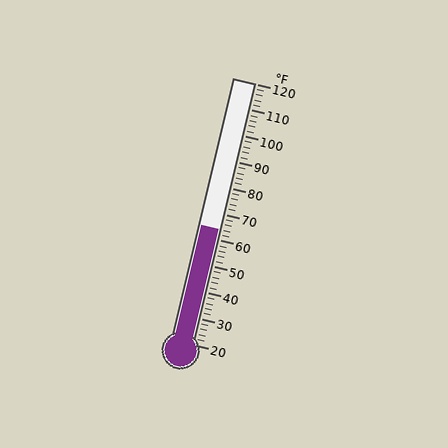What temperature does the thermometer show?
The thermometer shows approximately 64°F.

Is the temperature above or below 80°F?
The temperature is below 80°F.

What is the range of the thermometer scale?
The thermometer scale ranges from 20°F to 120°F.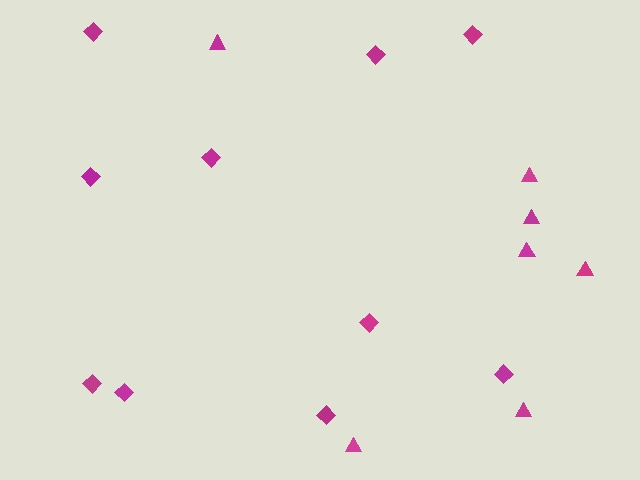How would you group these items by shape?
There are 2 groups: one group of diamonds (10) and one group of triangles (7).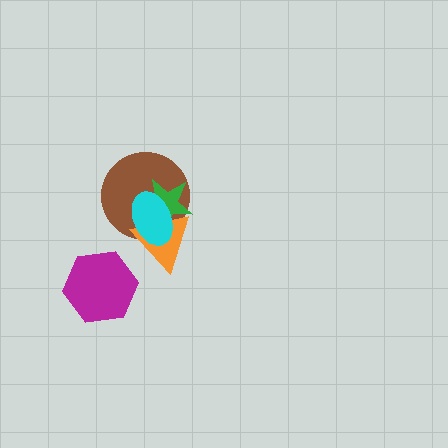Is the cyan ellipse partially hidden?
No, no other shape covers it.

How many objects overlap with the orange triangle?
3 objects overlap with the orange triangle.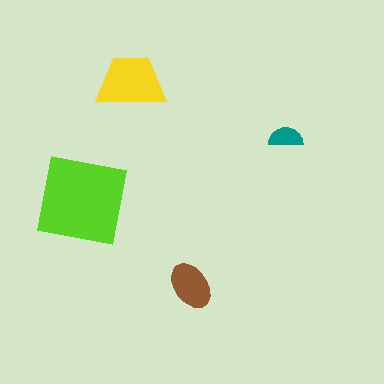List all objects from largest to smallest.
The lime square, the yellow trapezoid, the brown ellipse, the teal semicircle.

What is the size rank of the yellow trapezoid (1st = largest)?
2nd.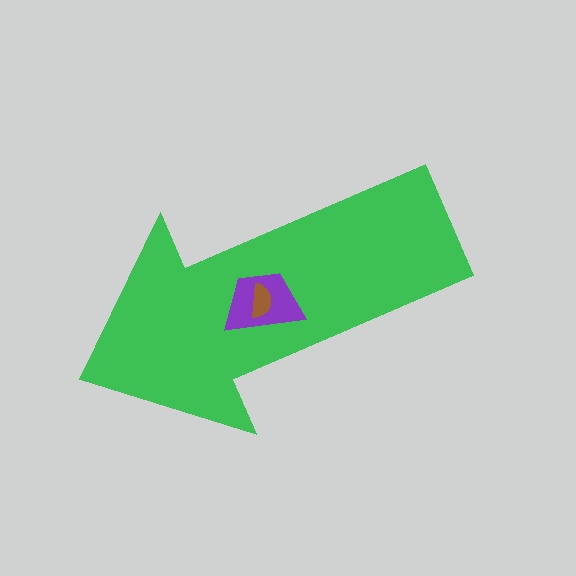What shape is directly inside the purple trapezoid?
The brown semicircle.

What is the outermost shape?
The green arrow.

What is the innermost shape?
The brown semicircle.